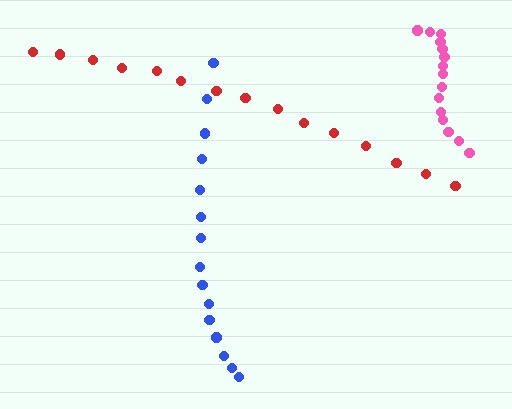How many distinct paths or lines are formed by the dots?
There are 3 distinct paths.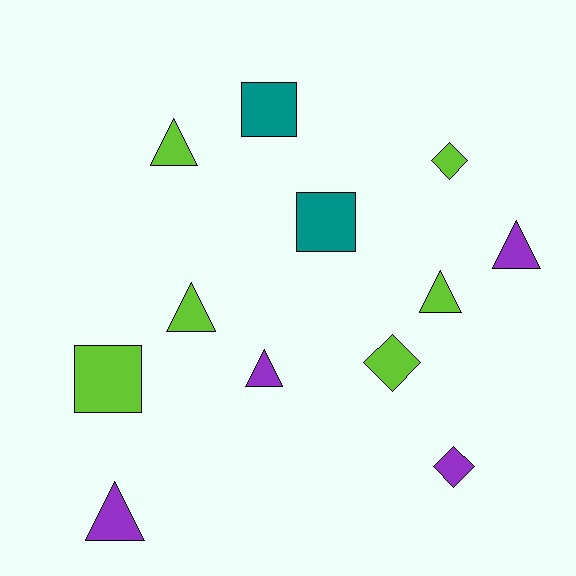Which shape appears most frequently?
Triangle, with 6 objects.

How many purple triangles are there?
There are 3 purple triangles.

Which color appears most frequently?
Lime, with 6 objects.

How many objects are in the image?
There are 12 objects.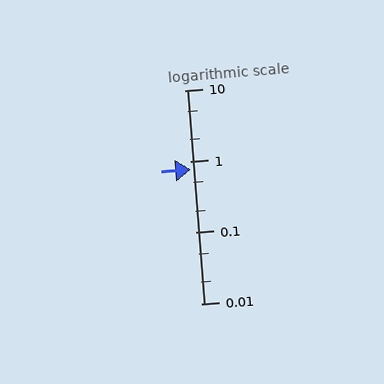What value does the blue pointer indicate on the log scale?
The pointer indicates approximately 0.78.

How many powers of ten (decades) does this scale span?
The scale spans 3 decades, from 0.01 to 10.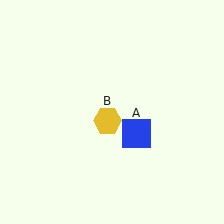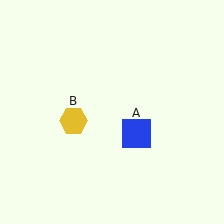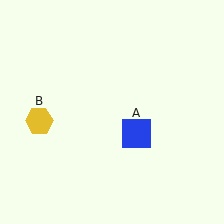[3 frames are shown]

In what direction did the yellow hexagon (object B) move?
The yellow hexagon (object B) moved left.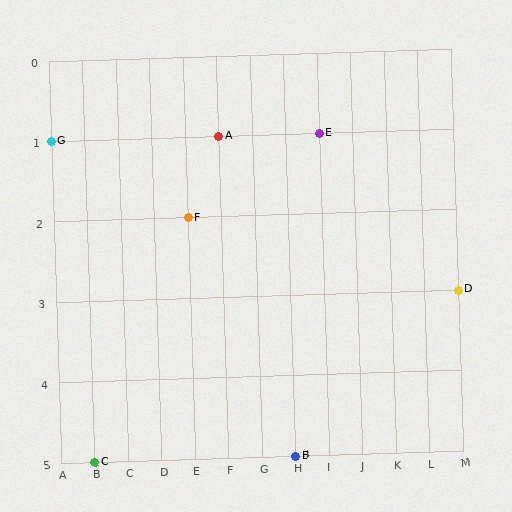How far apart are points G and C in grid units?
Points G and C are 1 column and 4 rows apart (about 4.1 grid units diagonally).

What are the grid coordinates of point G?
Point G is at grid coordinates (A, 1).